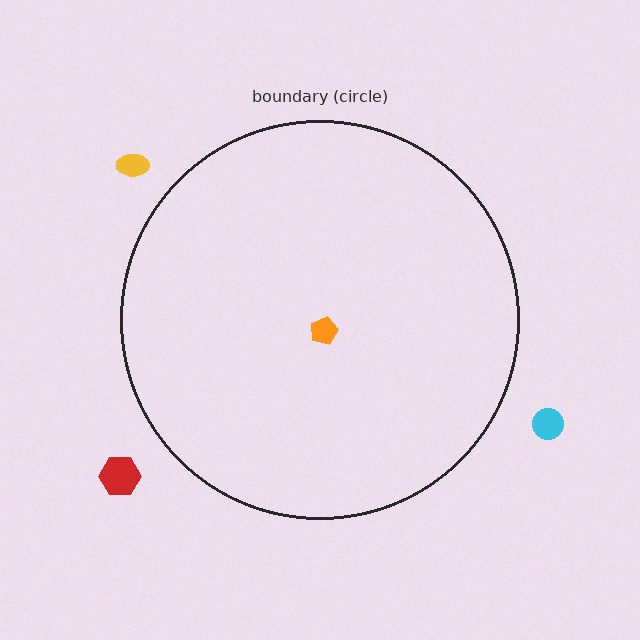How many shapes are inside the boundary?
1 inside, 3 outside.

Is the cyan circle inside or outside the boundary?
Outside.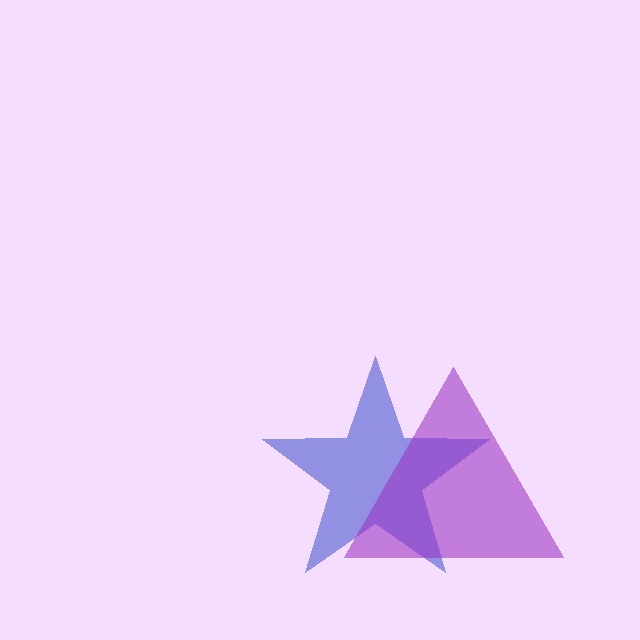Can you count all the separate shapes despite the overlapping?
Yes, there are 2 separate shapes.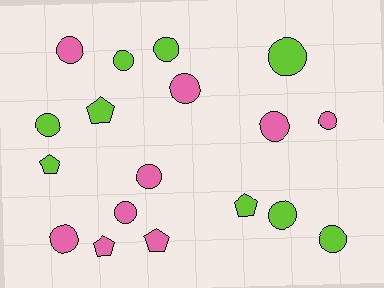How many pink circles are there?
There are 7 pink circles.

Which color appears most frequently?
Pink, with 9 objects.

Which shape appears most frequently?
Circle, with 13 objects.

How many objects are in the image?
There are 18 objects.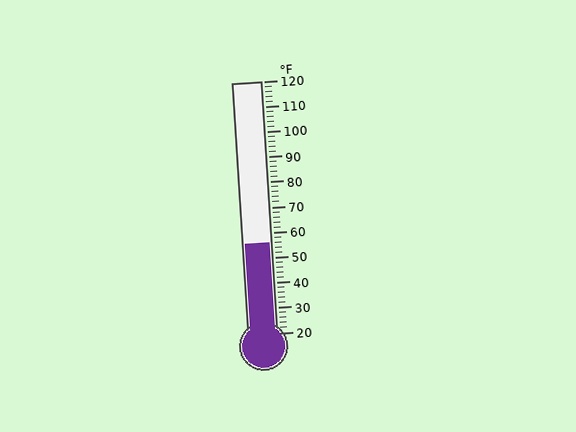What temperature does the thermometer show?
The thermometer shows approximately 56°F.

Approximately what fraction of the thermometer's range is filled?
The thermometer is filled to approximately 35% of its range.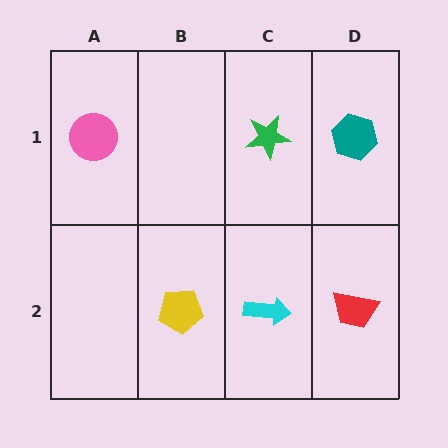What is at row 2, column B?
A yellow pentagon.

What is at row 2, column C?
A cyan arrow.